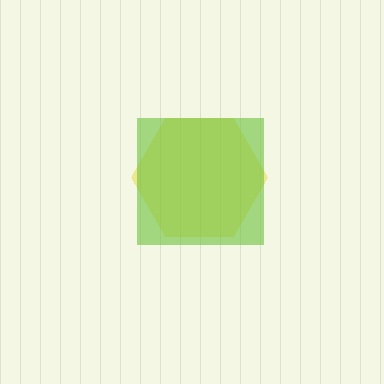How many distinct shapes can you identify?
There are 2 distinct shapes: a yellow hexagon, a lime square.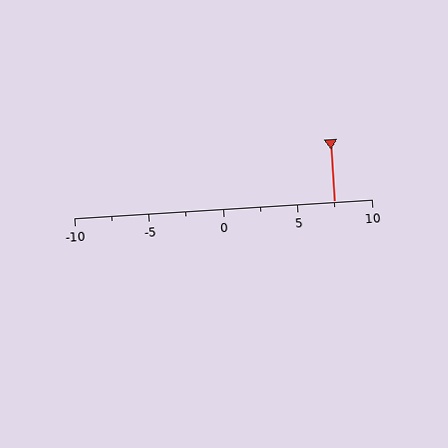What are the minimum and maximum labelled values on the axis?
The axis runs from -10 to 10.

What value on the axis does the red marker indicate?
The marker indicates approximately 7.5.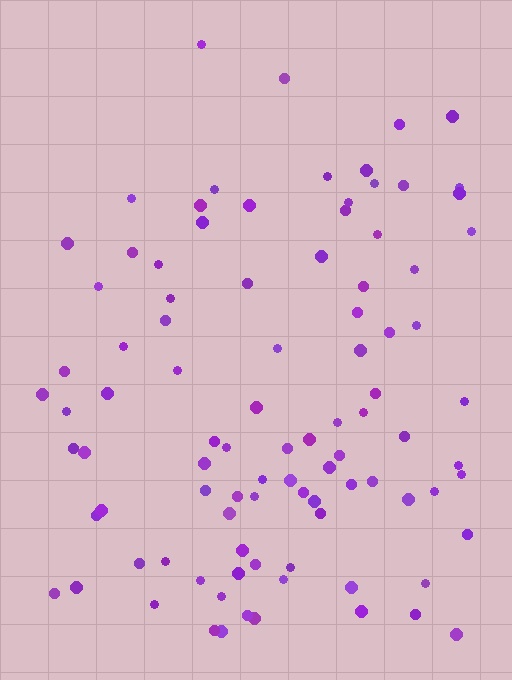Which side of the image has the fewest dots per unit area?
The top.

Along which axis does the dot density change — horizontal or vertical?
Vertical.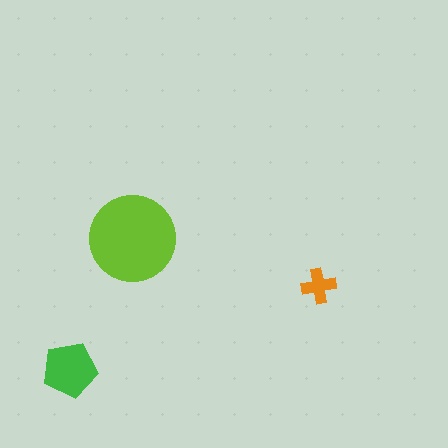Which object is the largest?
The lime circle.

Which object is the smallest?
The orange cross.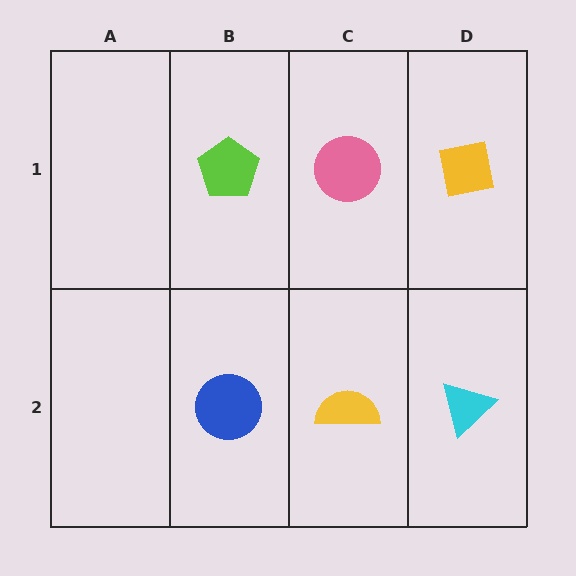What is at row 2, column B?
A blue circle.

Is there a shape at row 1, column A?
No, that cell is empty.